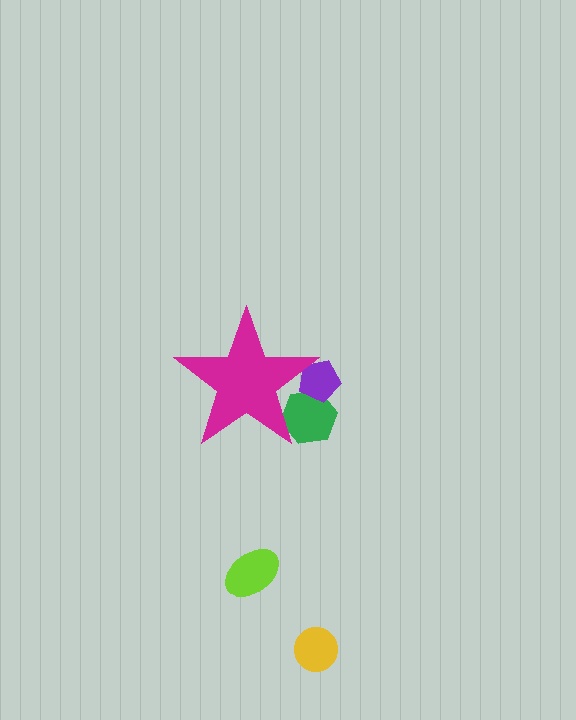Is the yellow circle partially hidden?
No, the yellow circle is fully visible.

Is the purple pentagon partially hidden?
Yes, the purple pentagon is partially hidden behind the magenta star.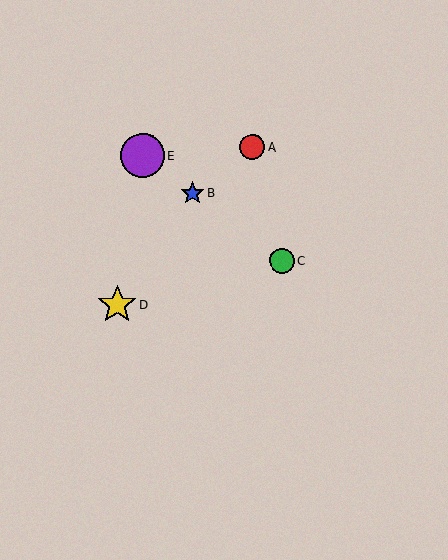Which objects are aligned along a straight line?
Objects B, C, E are aligned along a straight line.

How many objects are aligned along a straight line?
3 objects (B, C, E) are aligned along a straight line.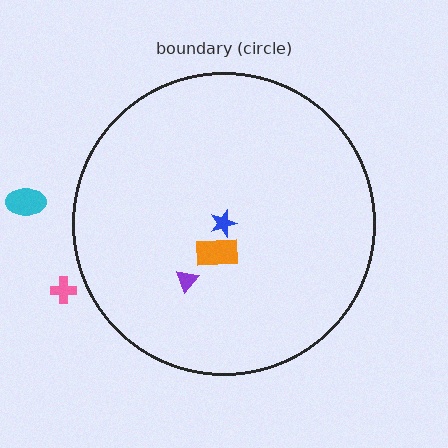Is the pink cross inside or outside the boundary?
Outside.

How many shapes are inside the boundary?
3 inside, 2 outside.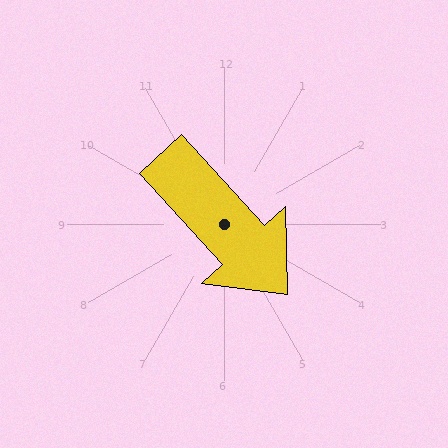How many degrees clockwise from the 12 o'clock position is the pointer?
Approximately 138 degrees.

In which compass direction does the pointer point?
Southeast.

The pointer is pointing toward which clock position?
Roughly 5 o'clock.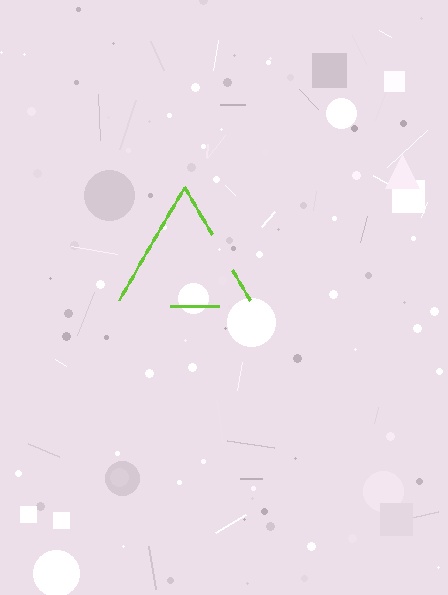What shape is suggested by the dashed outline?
The dashed outline suggests a triangle.